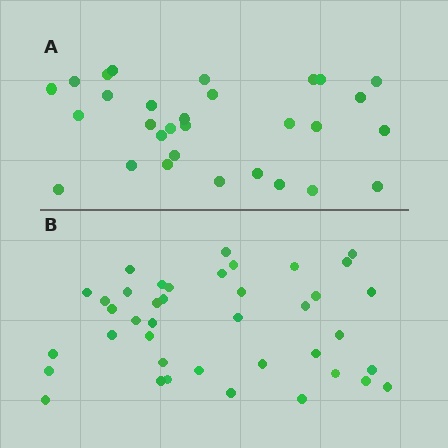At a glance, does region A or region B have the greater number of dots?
Region B (the bottom region) has more dots.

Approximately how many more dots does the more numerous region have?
Region B has roughly 10 or so more dots than region A.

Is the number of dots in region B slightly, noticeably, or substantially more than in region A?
Region B has noticeably more, but not dramatically so. The ratio is roughly 1.3 to 1.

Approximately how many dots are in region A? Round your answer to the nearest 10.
About 30 dots.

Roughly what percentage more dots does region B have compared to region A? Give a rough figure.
About 35% more.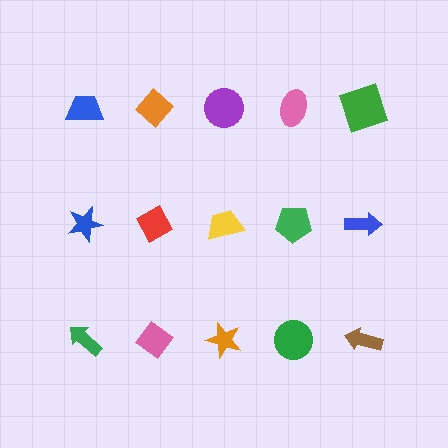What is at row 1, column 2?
An orange diamond.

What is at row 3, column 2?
A pink diamond.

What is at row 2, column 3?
A yellow trapezoid.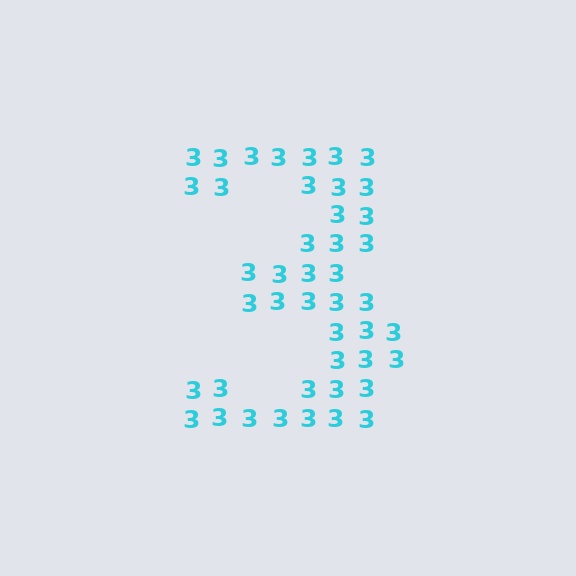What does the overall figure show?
The overall figure shows the digit 3.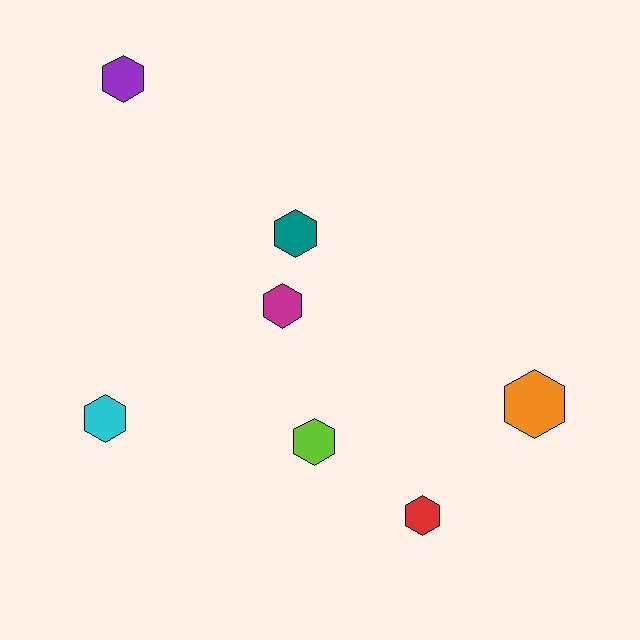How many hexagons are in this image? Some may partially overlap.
There are 7 hexagons.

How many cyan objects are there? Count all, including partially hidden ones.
There is 1 cyan object.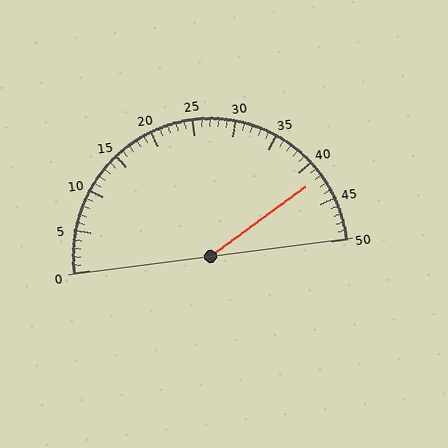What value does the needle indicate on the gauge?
The needle indicates approximately 42.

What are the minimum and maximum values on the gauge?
The gauge ranges from 0 to 50.